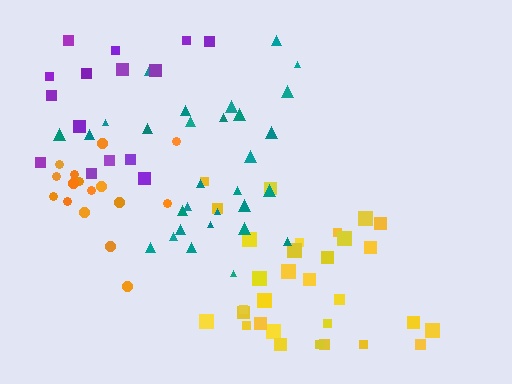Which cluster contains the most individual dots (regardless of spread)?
Yellow (31).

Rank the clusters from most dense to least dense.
orange, yellow, teal, purple.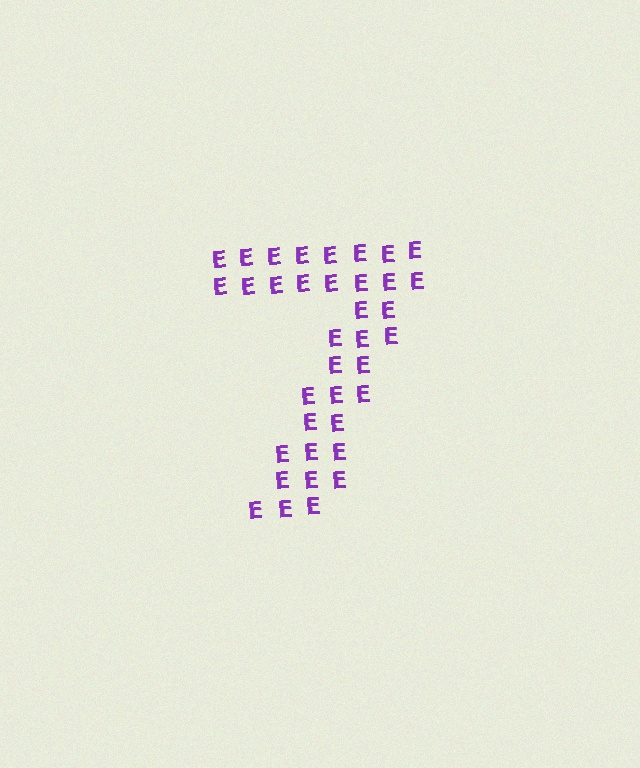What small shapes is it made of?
It is made of small letter E's.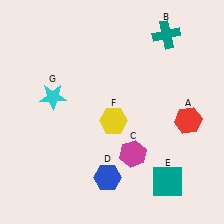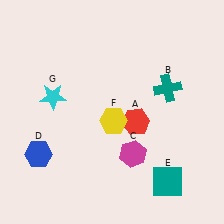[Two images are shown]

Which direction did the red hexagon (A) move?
The red hexagon (A) moved left.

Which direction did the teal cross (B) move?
The teal cross (B) moved down.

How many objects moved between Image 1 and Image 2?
3 objects moved between the two images.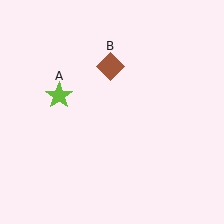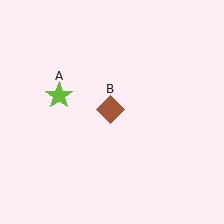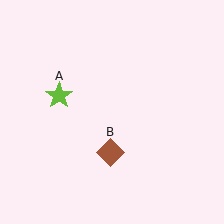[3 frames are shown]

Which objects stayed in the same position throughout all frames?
Lime star (object A) remained stationary.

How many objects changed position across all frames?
1 object changed position: brown diamond (object B).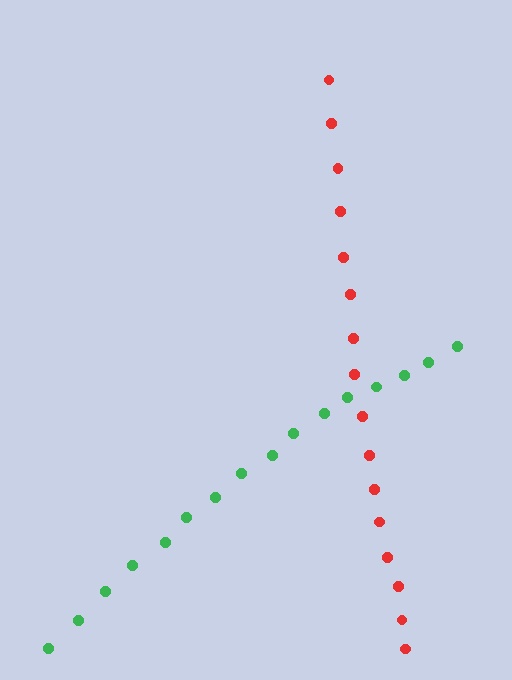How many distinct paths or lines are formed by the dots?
There are 2 distinct paths.